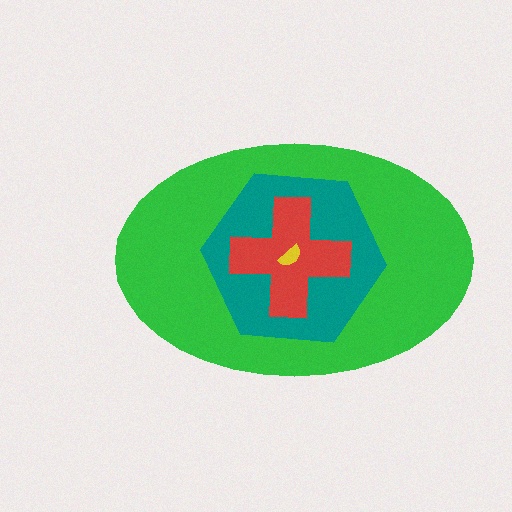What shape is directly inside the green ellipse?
The teal hexagon.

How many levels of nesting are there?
4.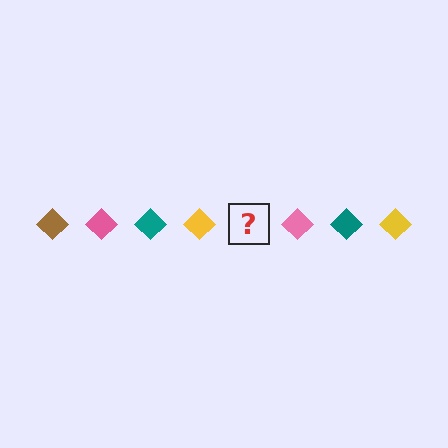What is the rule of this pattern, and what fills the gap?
The rule is that the pattern cycles through brown, pink, teal, yellow diamonds. The gap should be filled with a brown diamond.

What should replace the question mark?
The question mark should be replaced with a brown diamond.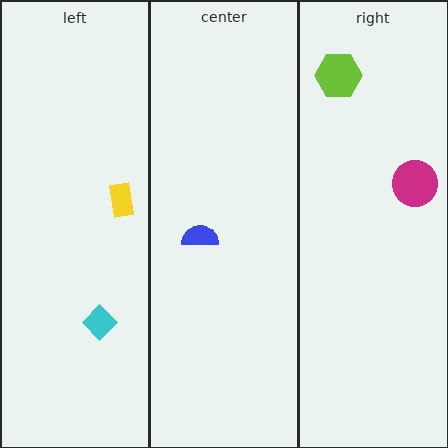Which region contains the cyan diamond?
The left region.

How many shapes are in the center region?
1.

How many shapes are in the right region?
2.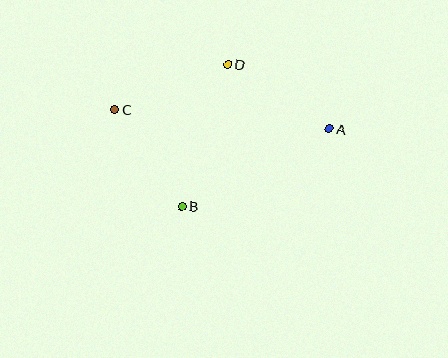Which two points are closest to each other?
Points B and C are closest to each other.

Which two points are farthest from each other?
Points A and C are farthest from each other.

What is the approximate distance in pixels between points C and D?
The distance between C and D is approximately 122 pixels.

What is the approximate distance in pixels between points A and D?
The distance between A and D is approximately 120 pixels.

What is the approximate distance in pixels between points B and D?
The distance between B and D is approximately 149 pixels.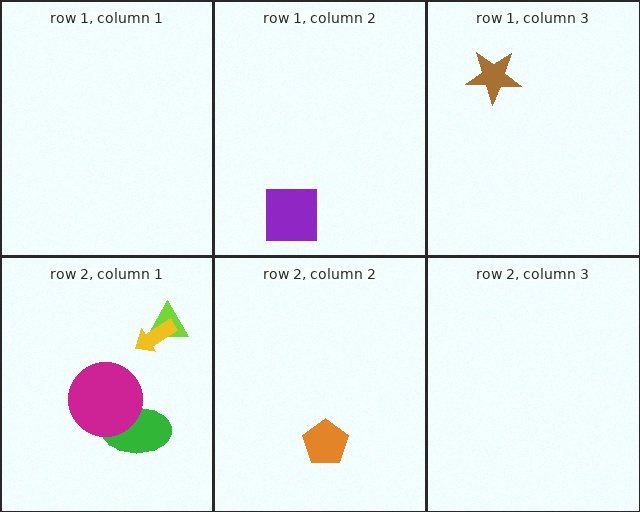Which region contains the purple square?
The row 1, column 2 region.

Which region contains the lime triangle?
The row 2, column 1 region.